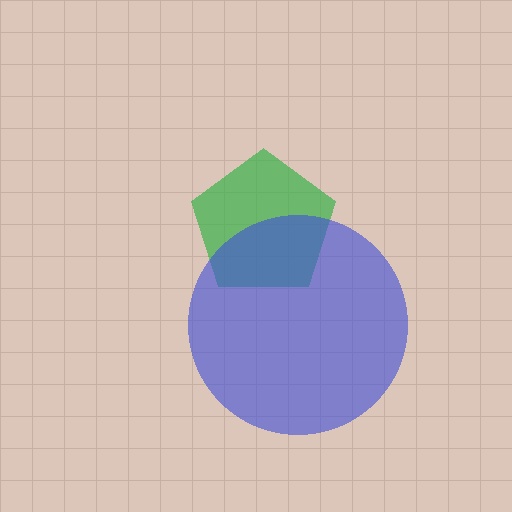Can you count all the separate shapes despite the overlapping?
Yes, there are 2 separate shapes.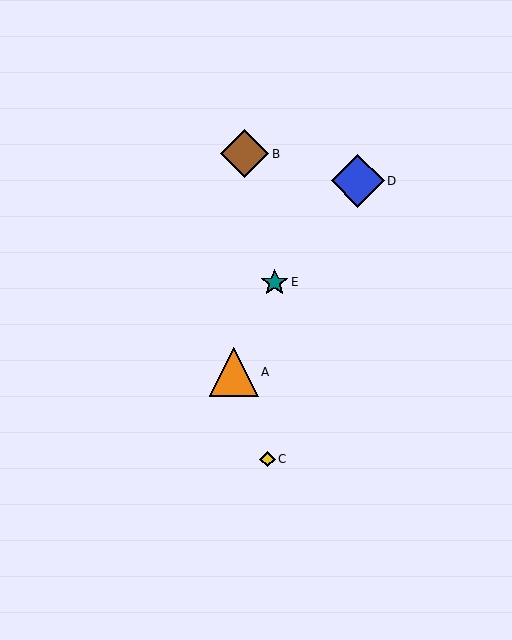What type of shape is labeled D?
Shape D is a blue diamond.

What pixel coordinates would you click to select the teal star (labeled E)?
Click at (275, 282) to select the teal star E.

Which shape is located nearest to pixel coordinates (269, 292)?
The teal star (labeled E) at (275, 282) is nearest to that location.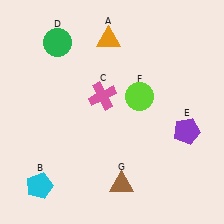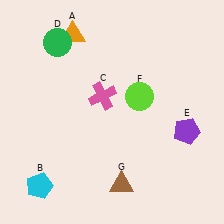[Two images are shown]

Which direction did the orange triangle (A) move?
The orange triangle (A) moved left.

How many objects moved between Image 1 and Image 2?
1 object moved between the two images.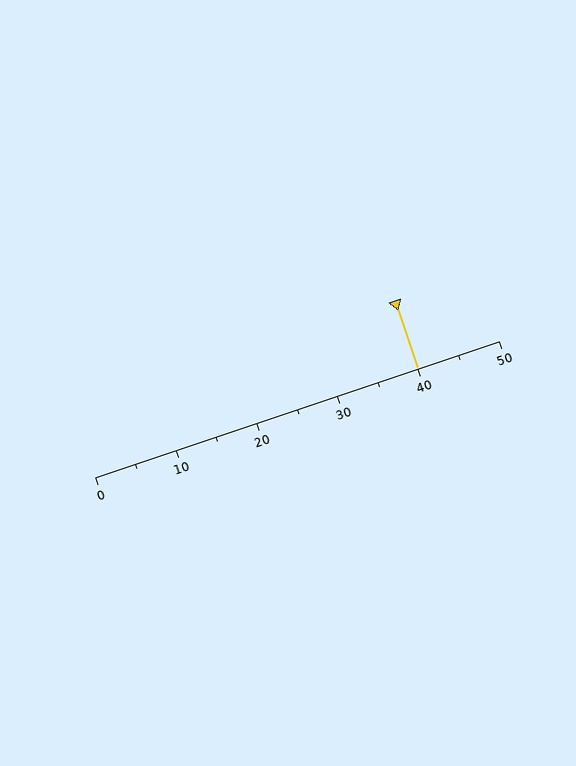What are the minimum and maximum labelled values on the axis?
The axis runs from 0 to 50.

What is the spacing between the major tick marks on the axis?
The major ticks are spaced 10 apart.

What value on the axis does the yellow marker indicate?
The marker indicates approximately 40.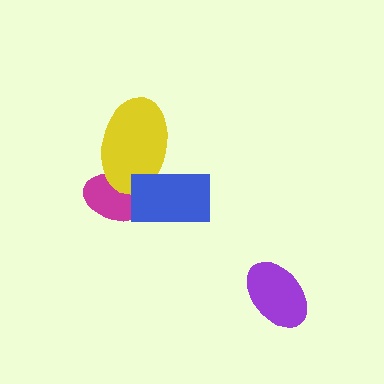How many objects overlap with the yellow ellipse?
2 objects overlap with the yellow ellipse.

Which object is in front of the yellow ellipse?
The blue rectangle is in front of the yellow ellipse.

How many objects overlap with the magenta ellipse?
2 objects overlap with the magenta ellipse.